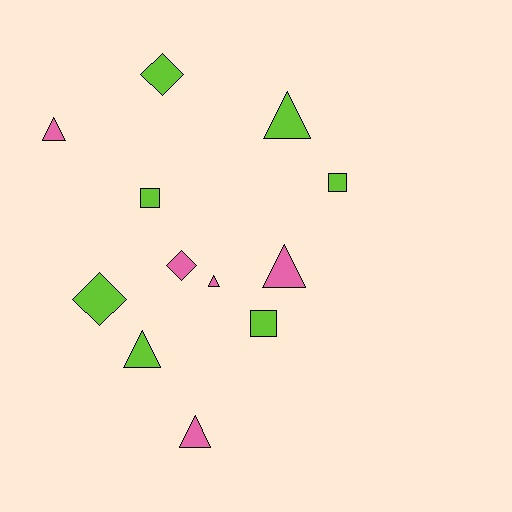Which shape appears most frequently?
Triangle, with 6 objects.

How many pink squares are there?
There are no pink squares.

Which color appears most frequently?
Lime, with 7 objects.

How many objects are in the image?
There are 12 objects.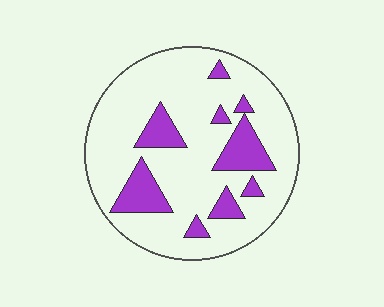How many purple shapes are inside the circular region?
9.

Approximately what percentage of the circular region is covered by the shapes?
Approximately 20%.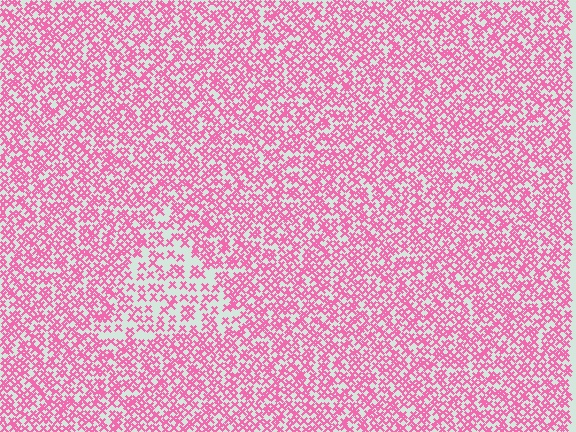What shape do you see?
I see a triangle.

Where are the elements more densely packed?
The elements are more densely packed outside the triangle boundary.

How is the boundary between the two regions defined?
The boundary is defined by a change in element density (approximately 1.8x ratio). All elements are the same color, size, and shape.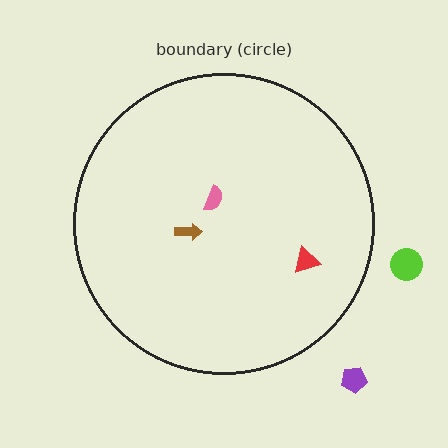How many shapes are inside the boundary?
3 inside, 2 outside.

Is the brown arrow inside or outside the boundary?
Inside.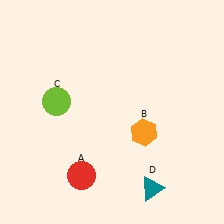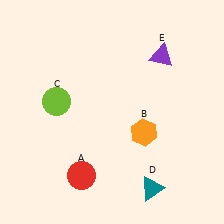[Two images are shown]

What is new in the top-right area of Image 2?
A purple triangle (E) was added in the top-right area of Image 2.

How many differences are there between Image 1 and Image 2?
There is 1 difference between the two images.